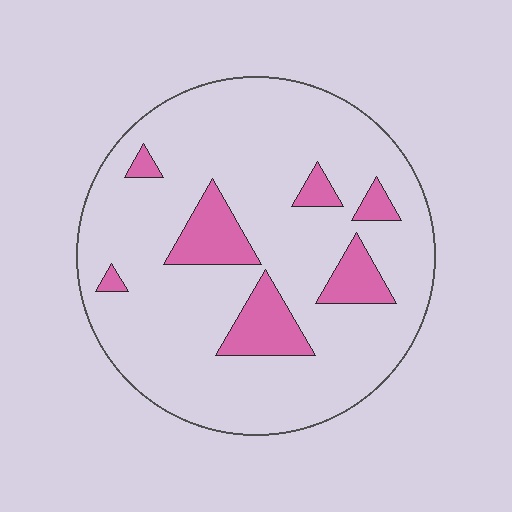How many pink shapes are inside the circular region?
7.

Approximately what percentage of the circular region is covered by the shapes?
Approximately 15%.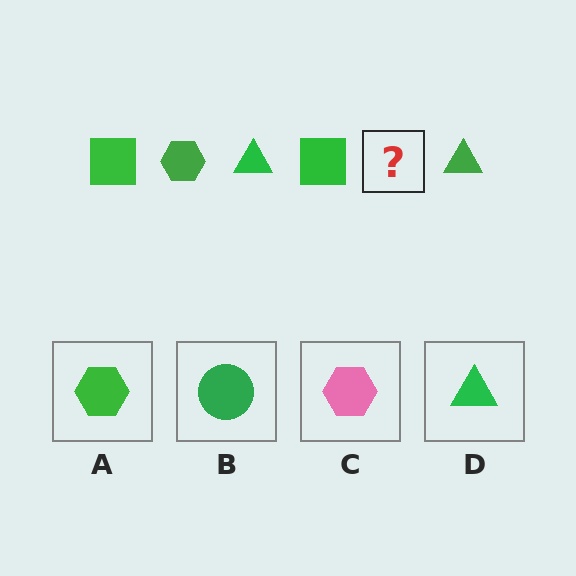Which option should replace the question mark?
Option A.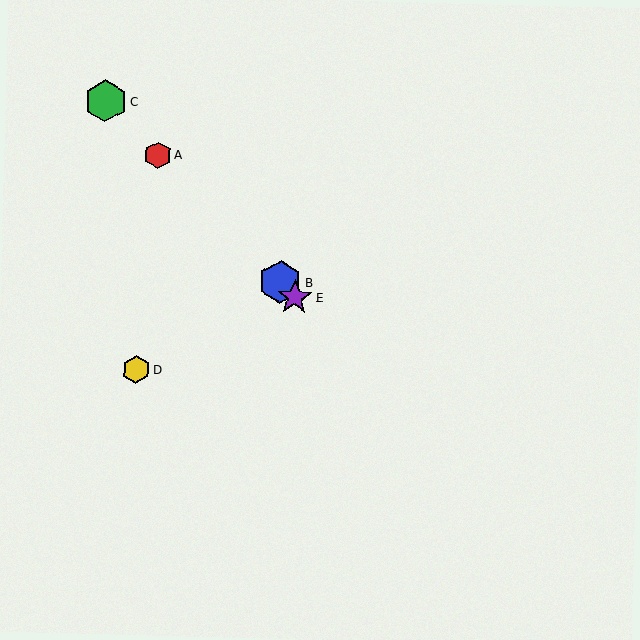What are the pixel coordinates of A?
Object A is at (158, 155).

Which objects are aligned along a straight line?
Objects A, B, C, E are aligned along a straight line.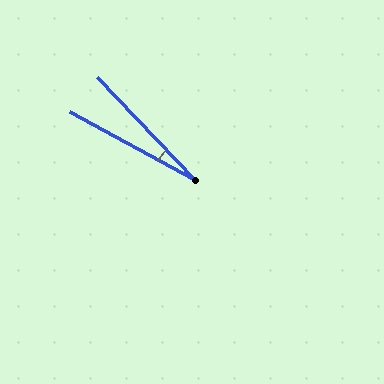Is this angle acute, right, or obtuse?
It is acute.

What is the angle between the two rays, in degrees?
Approximately 18 degrees.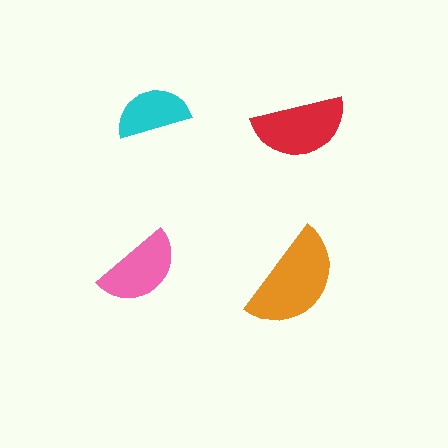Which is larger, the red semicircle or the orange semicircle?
The orange one.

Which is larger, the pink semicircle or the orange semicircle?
The orange one.